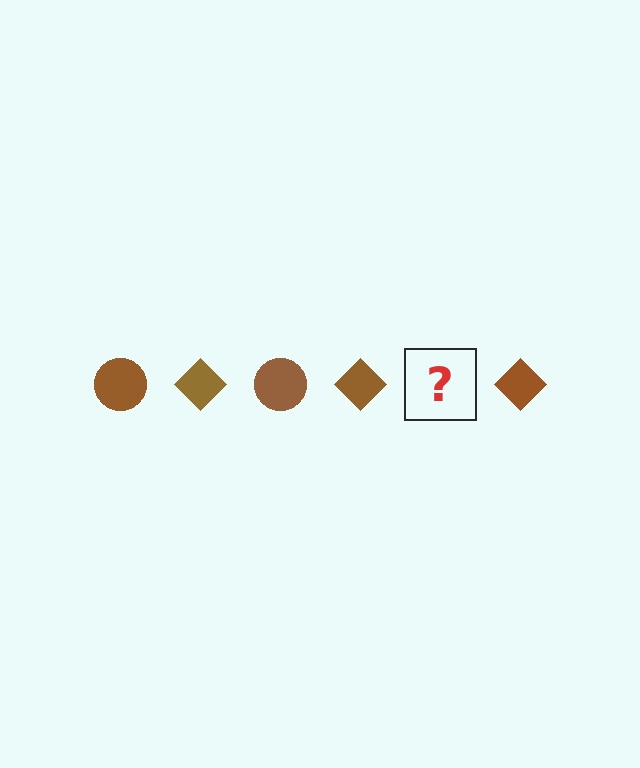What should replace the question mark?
The question mark should be replaced with a brown circle.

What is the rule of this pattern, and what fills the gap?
The rule is that the pattern cycles through circle, diamond shapes in brown. The gap should be filled with a brown circle.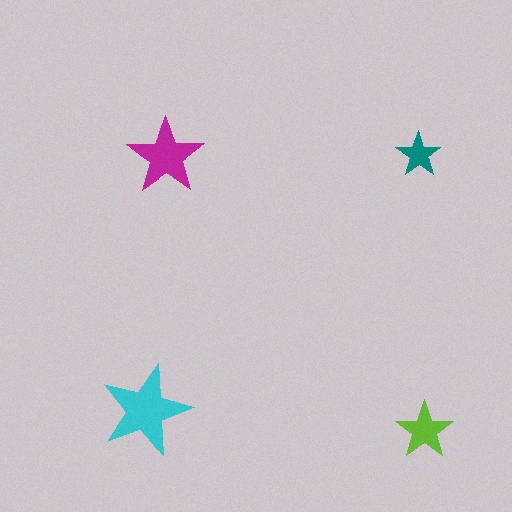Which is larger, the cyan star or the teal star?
The cyan one.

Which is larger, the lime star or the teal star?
The lime one.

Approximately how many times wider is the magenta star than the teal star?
About 1.5 times wider.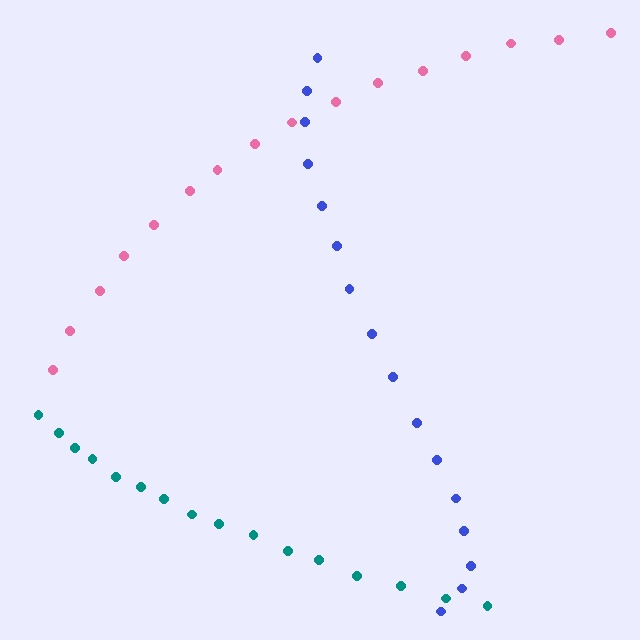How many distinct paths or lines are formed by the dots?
There are 3 distinct paths.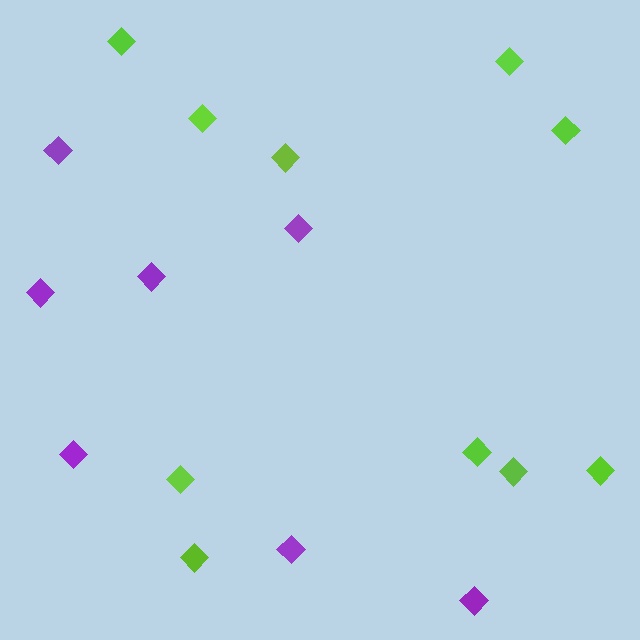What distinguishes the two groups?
There are 2 groups: one group of lime diamonds (10) and one group of purple diamonds (7).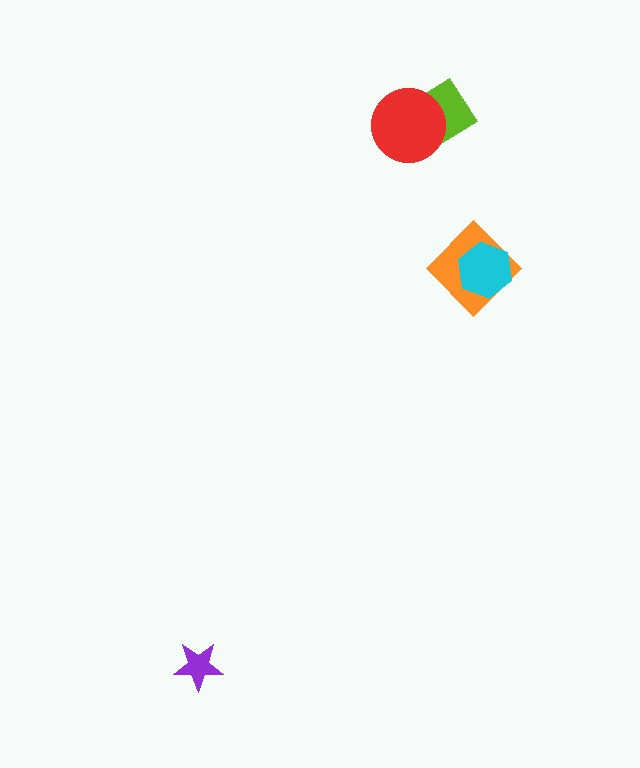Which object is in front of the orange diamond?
The cyan hexagon is in front of the orange diamond.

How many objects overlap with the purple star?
0 objects overlap with the purple star.